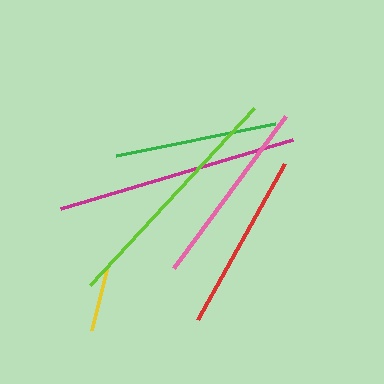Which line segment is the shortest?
The yellow line is the shortest at approximately 66 pixels.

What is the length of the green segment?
The green segment is approximately 162 pixels long.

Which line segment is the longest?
The lime line is the longest at approximately 242 pixels.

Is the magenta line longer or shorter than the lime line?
The lime line is longer than the magenta line.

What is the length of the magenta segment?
The magenta segment is approximately 241 pixels long.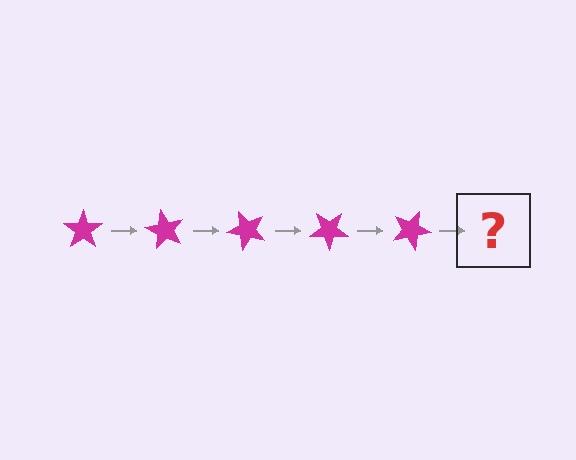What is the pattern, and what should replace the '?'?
The pattern is that the star rotates 60 degrees each step. The '?' should be a magenta star rotated 300 degrees.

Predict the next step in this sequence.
The next step is a magenta star rotated 300 degrees.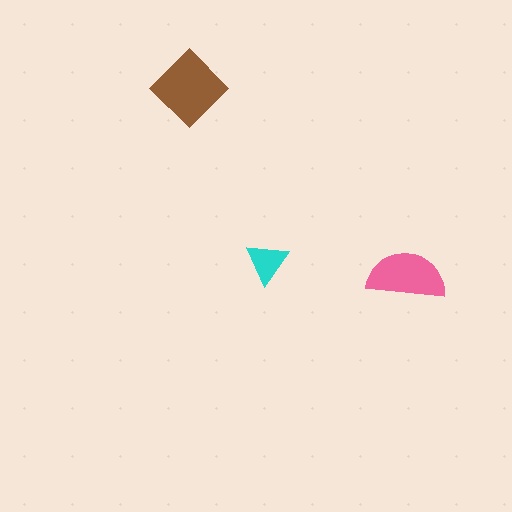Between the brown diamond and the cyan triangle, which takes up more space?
The brown diamond.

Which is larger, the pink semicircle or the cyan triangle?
The pink semicircle.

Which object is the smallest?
The cyan triangle.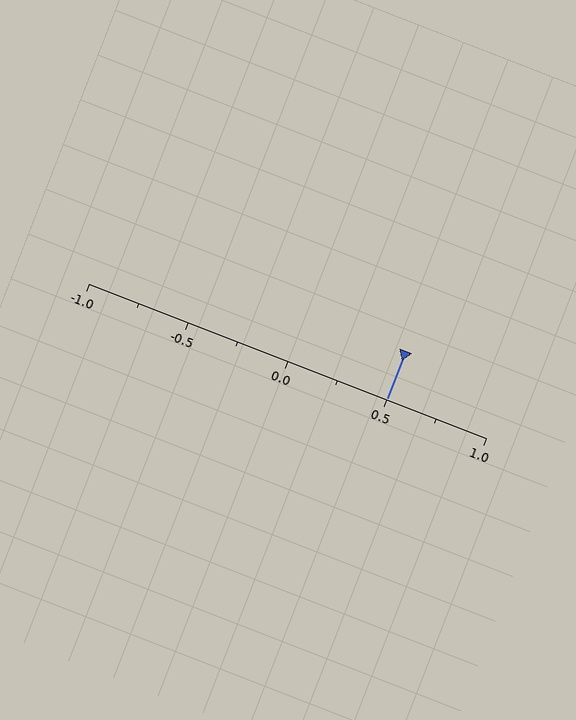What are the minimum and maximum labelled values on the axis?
The axis runs from -1.0 to 1.0.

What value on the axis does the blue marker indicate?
The marker indicates approximately 0.5.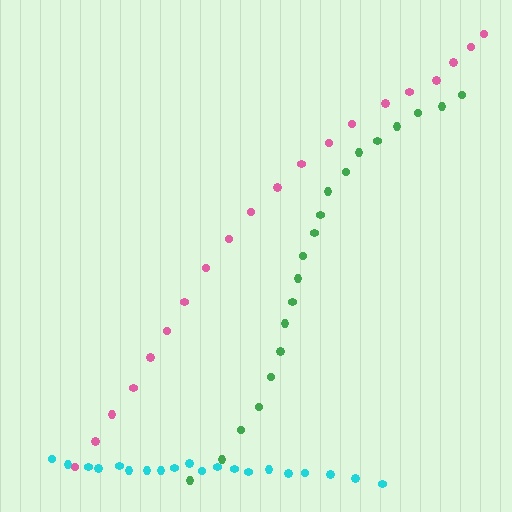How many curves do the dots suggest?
There are 3 distinct paths.